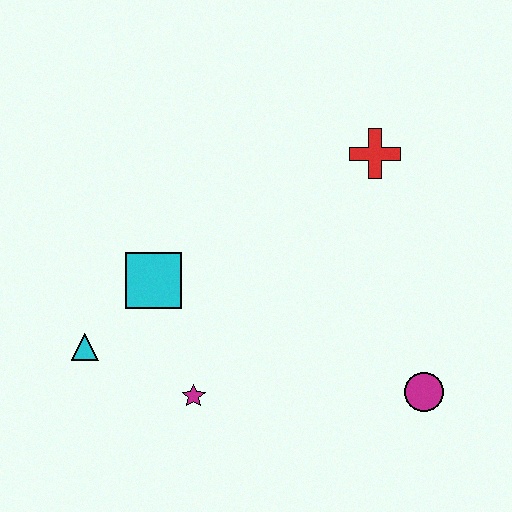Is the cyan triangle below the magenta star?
No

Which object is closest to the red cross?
The magenta circle is closest to the red cross.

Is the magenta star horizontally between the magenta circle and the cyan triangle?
Yes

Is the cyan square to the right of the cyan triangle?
Yes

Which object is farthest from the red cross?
The cyan triangle is farthest from the red cross.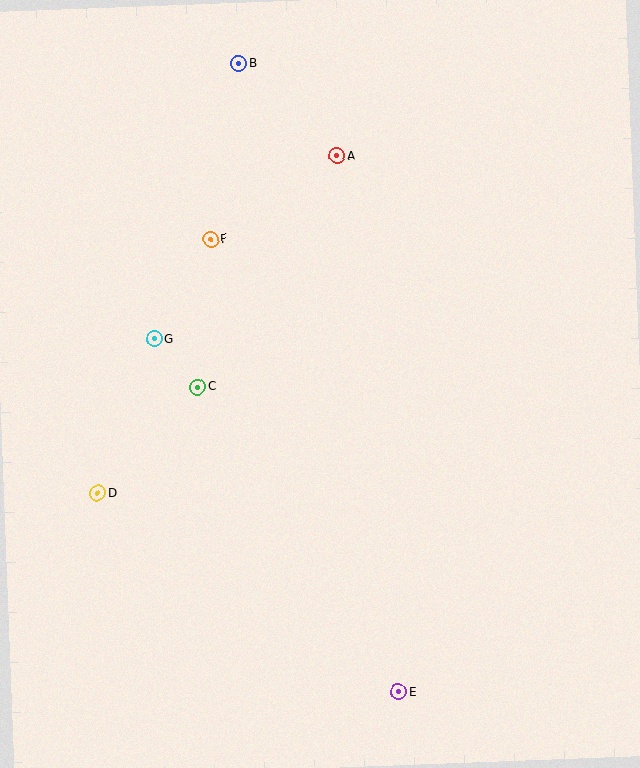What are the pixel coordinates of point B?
Point B is at (238, 64).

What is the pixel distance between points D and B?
The distance between D and B is 452 pixels.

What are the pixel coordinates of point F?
Point F is at (211, 239).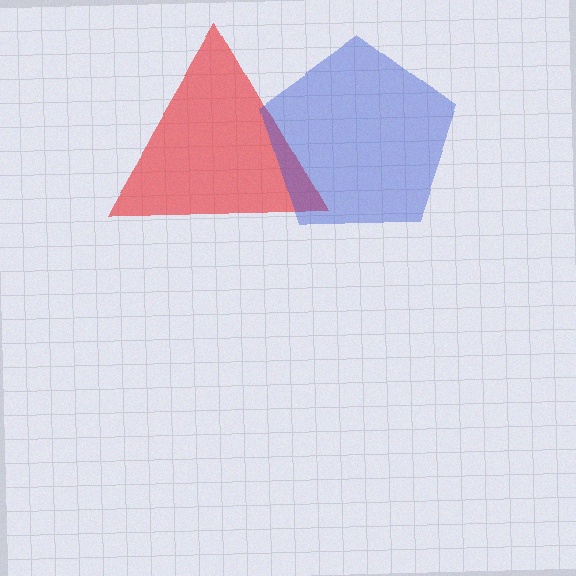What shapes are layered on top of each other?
The layered shapes are: a red triangle, a blue pentagon.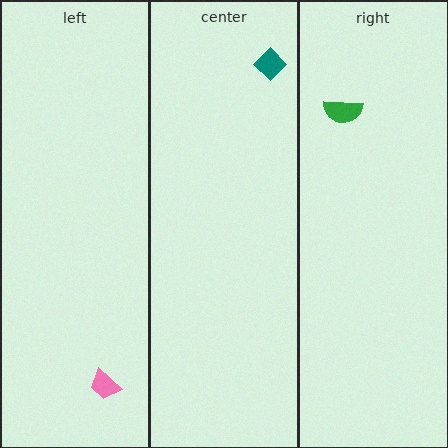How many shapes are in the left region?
1.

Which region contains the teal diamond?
The center region.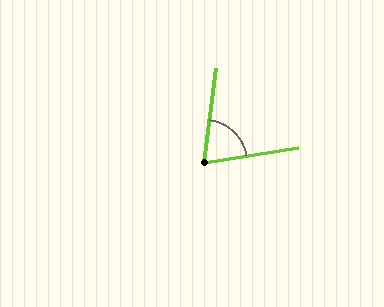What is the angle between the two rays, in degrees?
Approximately 74 degrees.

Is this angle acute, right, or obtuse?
It is acute.